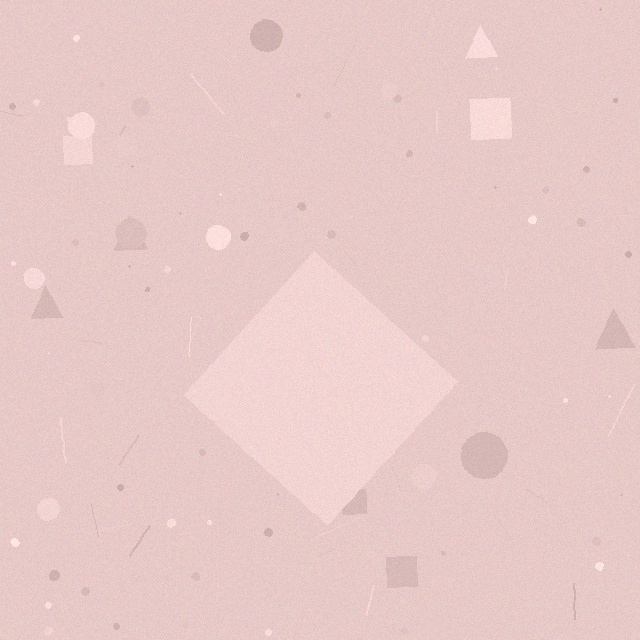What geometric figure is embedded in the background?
A diamond is embedded in the background.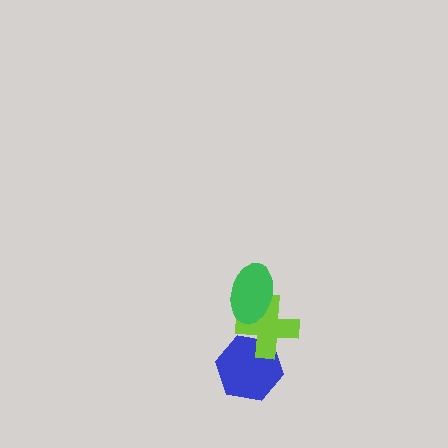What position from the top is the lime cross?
The lime cross is 2nd from the top.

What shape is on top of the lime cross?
The green ellipse is on top of the lime cross.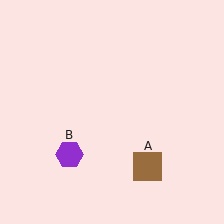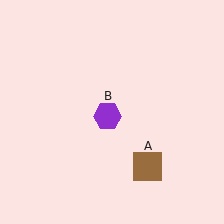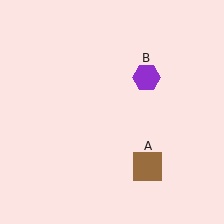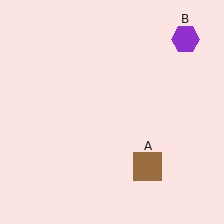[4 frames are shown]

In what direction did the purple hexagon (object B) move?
The purple hexagon (object B) moved up and to the right.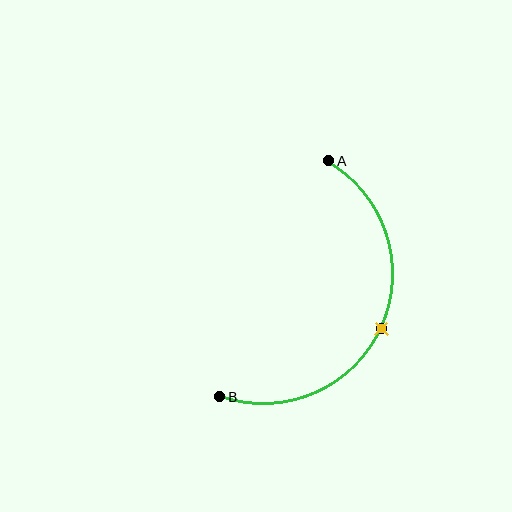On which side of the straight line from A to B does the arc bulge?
The arc bulges to the right of the straight line connecting A and B.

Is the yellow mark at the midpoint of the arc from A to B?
Yes. The yellow mark lies on the arc at equal arc-length from both A and B — it is the arc midpoint.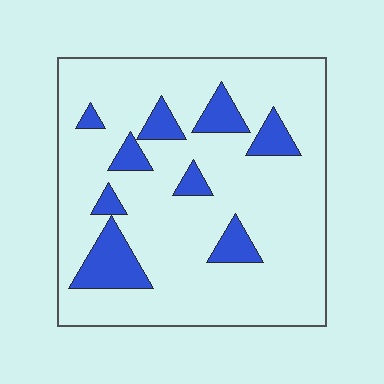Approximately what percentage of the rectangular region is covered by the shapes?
Approximately 15%.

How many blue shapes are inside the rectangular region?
9.